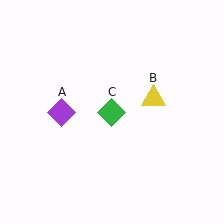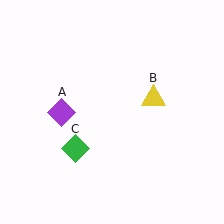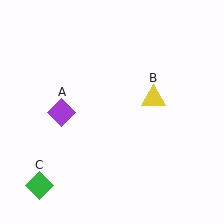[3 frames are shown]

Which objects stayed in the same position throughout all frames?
Purple diamond (object A) and yellow triangle (object B) remained stationary.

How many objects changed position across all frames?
1 object changed position: green diamond (object C).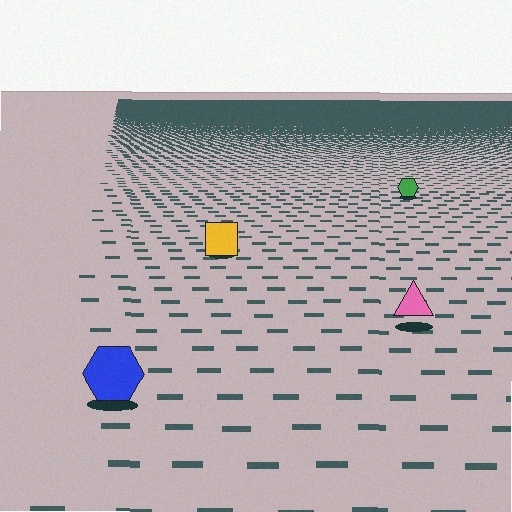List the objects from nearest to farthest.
From nearest to farthest: the blue hexagon, the pink triangle, the yellow square, the green hexagon.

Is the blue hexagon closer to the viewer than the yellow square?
Yes. The blue hexagon is closer — you can tell from the texture gradient: the ground texture is coarser near it.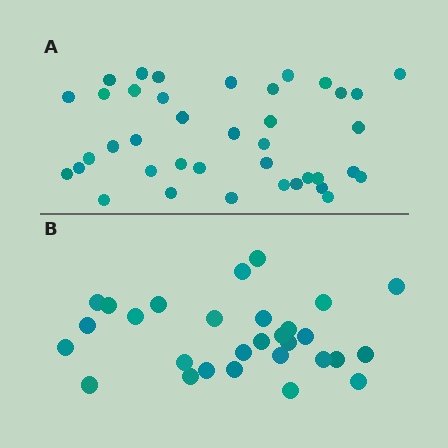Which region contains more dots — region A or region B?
Region A (the top region) has more dots.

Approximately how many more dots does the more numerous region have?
Region A has roughly 10 or so more dots than region B.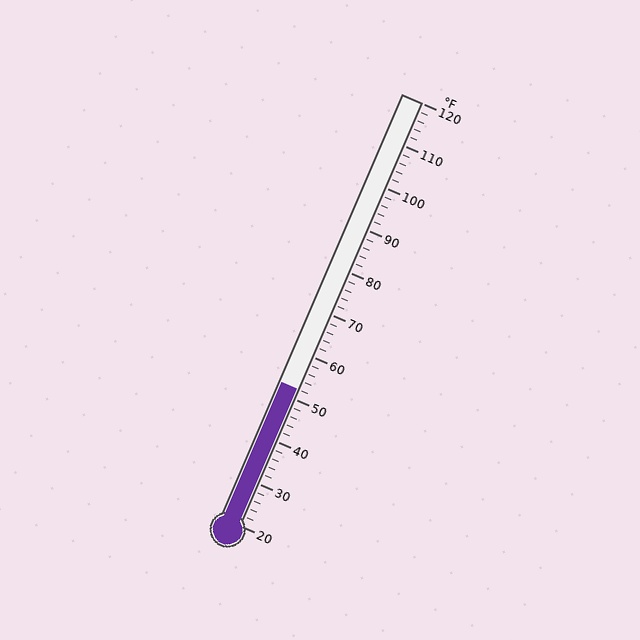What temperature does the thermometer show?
The thermometer shows approximately 52°F.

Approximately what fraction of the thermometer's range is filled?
The thermometer is filled to approximately 30% of its range.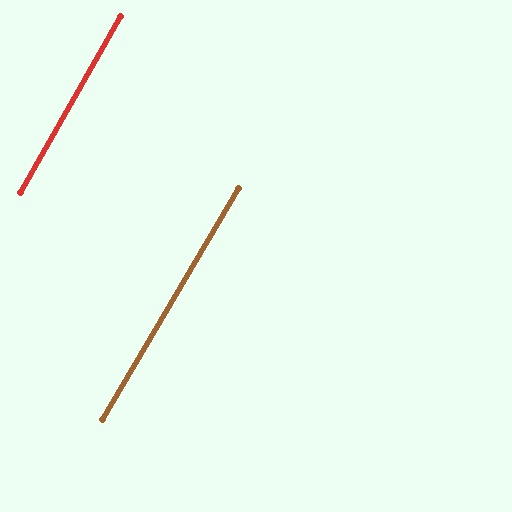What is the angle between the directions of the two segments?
Approximately 1 degree.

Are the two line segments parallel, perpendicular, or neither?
Parallel — their directions differ by only 0.9°.